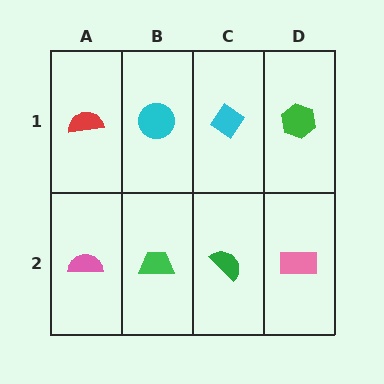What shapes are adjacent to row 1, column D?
A pink rectangle (row 2, column D), a cyan diamond (row 1, column C).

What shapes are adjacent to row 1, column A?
A pink semicircle (row 2, column A), a cyan circle (row 1, column B).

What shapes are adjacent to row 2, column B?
A cyan circle (row 1, column B), a pink semicircle (row 2, column A), a green semicircle (row 2, column C).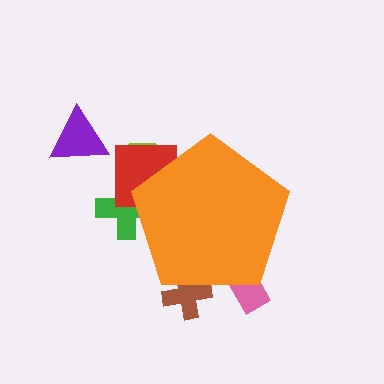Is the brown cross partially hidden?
Yes, the brown cross is partially hidden behind the orange pentagon.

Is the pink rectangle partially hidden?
Yes, the pink rectangle is partially hidden behind the orange pentagon.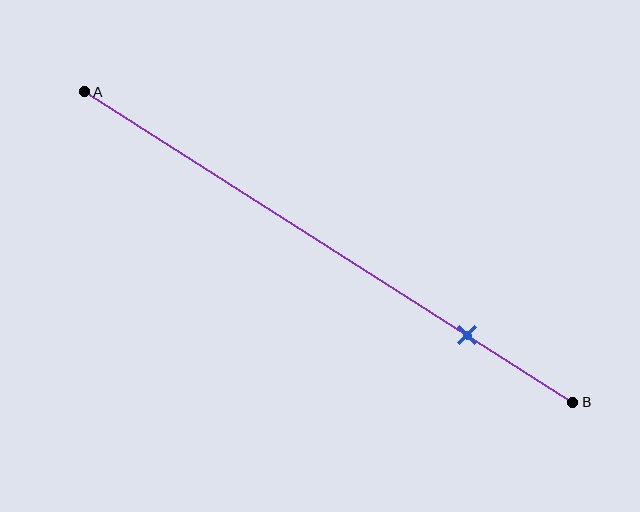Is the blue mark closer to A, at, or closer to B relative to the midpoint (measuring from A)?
The blue mark is closer to point B than the midpoint of segment AB.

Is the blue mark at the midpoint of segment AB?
No, the mark is at about 80% from A, not at the 50% midpoint.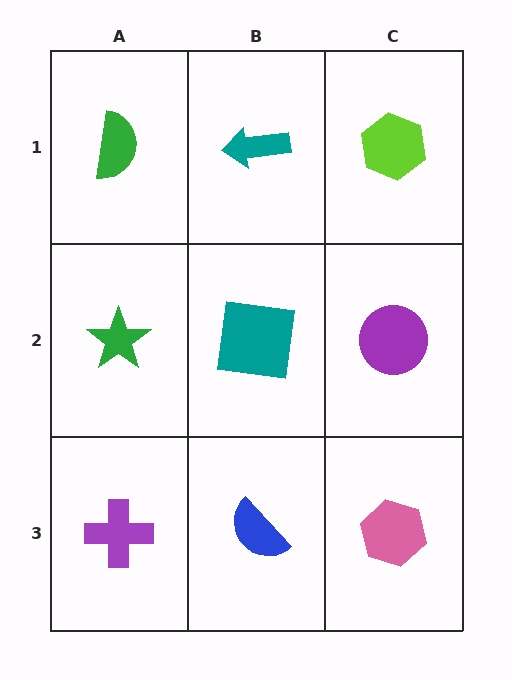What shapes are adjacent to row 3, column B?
A teal square (row 2, column B), a purple cross (row 3, column A), a pink hexagon (row 3, column C).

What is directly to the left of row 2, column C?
A teal square.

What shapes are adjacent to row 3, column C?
A purple circle (row 2, column C), a blue semicircle (row 3, column B).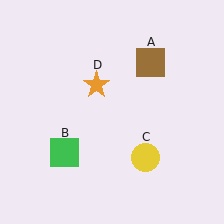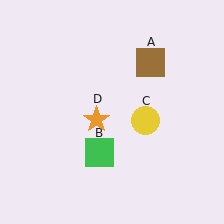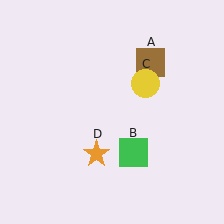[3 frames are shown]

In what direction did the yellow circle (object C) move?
The yellow circle (object C) moved up.